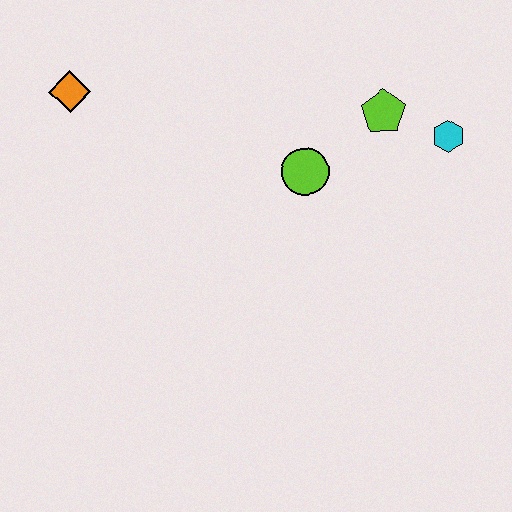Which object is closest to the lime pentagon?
The cyan hexagon is closest to the lime pentagon.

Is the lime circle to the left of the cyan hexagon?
Yes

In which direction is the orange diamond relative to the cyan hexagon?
The orange diamond is to the left of the cyan hexagon.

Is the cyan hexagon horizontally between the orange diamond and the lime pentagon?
No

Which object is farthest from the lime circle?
The orange diamond is farthest from the lime circle.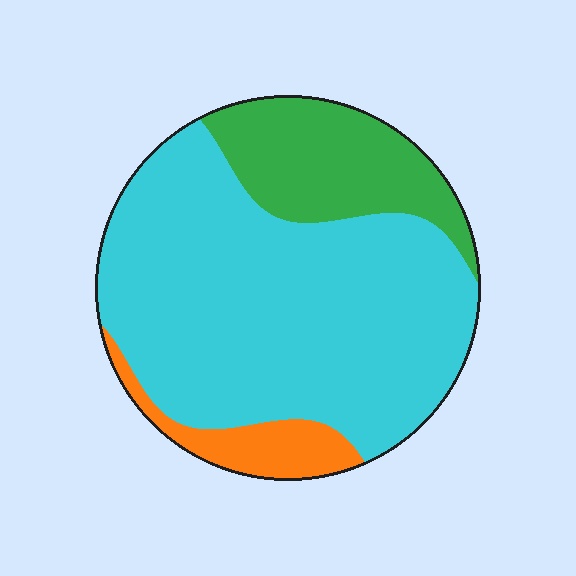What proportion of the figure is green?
Green takes up about one fifth (1/5) of the figure.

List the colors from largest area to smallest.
From largest to smallest: cyan, green, orange.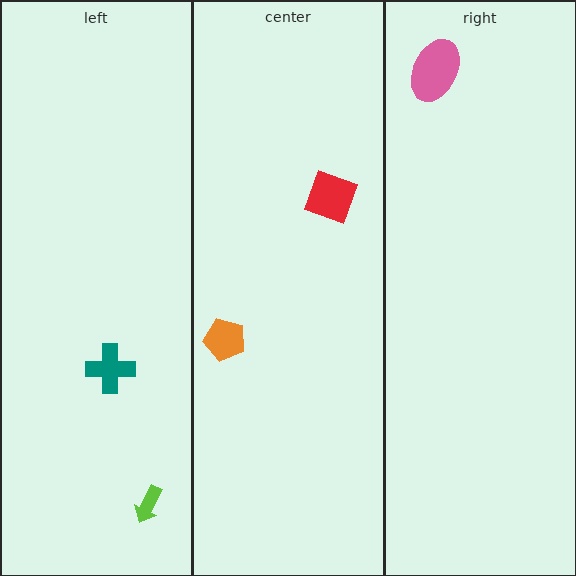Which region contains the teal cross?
The left region.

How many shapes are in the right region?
1.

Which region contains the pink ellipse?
The right region.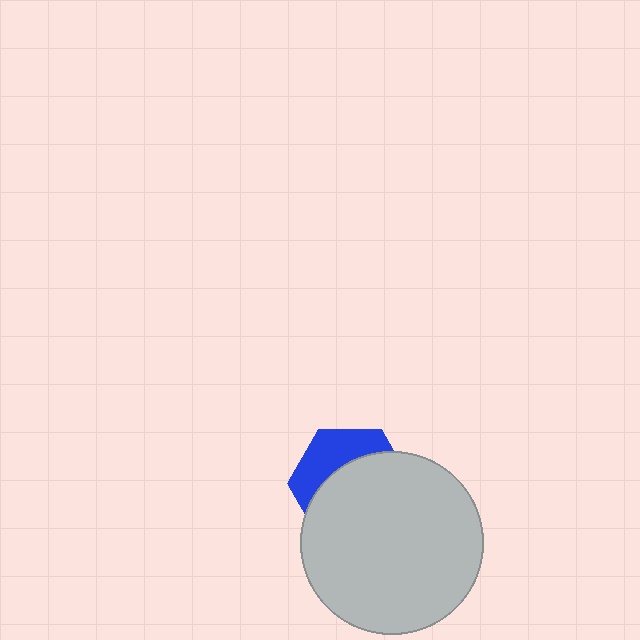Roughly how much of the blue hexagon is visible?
A small part of it is visible (roughly 36%).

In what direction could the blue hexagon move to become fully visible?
The blue hexagon could move up. That would shift it out from behind the light gray circle entirely.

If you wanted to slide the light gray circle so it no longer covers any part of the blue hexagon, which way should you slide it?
Slide it down — that is the most direct way to separate the two shapes.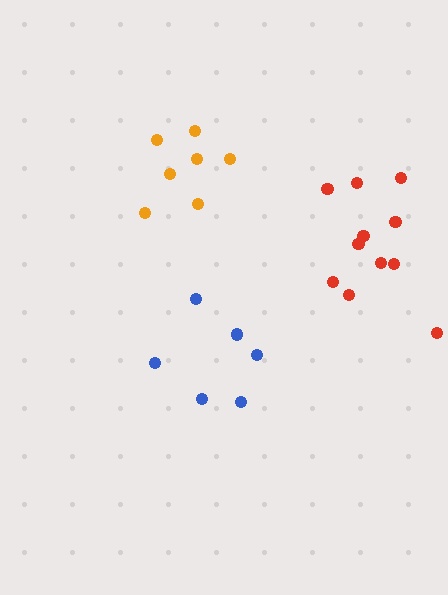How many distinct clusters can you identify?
There are 3 distinct clusters.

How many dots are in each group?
Group 1: 6 dots, Group 2: 11 dots, Group 3: 7 dots (24 total).